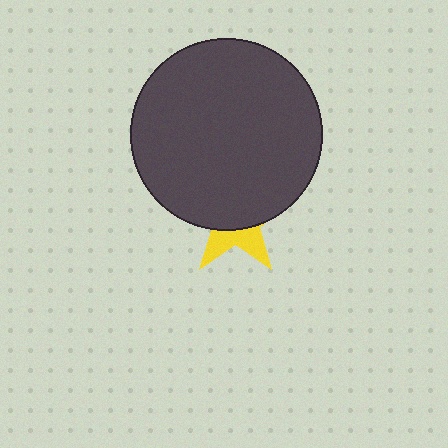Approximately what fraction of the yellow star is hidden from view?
Roughly 66% of the yellow star is hidden behind the dark gray circle.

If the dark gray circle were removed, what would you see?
You would see the complete yellow star.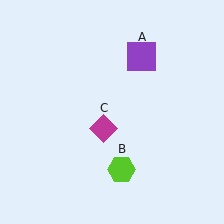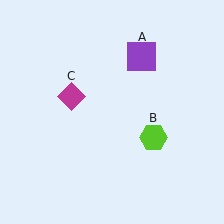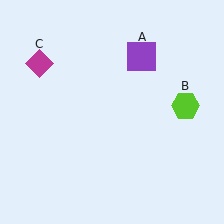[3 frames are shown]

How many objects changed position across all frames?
2 objects changed position: lime hexagon (object B), magenta diamond (object C).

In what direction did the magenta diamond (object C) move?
The magenta diamond (object C) moved up and to the left.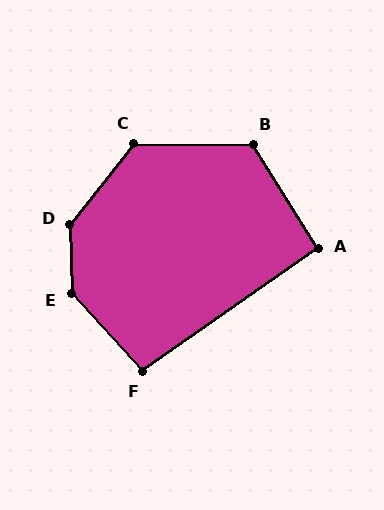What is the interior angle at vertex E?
Approximately 139 degrees (obtuse).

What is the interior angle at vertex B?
Approximately 123 degrees (obtuse).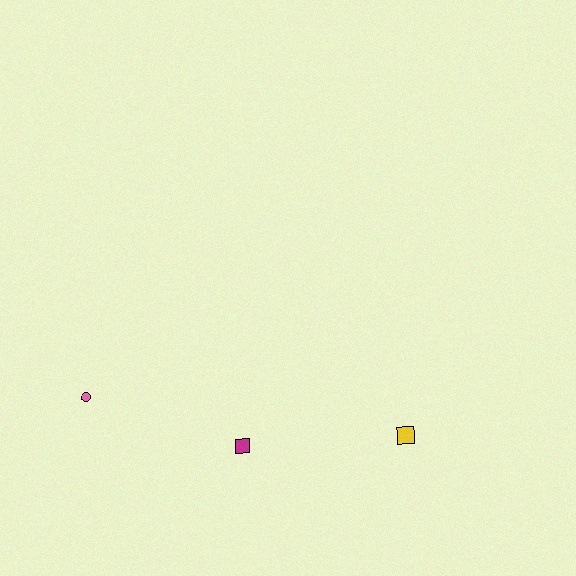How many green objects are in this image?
There are no green objects.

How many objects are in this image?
There are 3 objects.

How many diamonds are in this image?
There are no diamonds.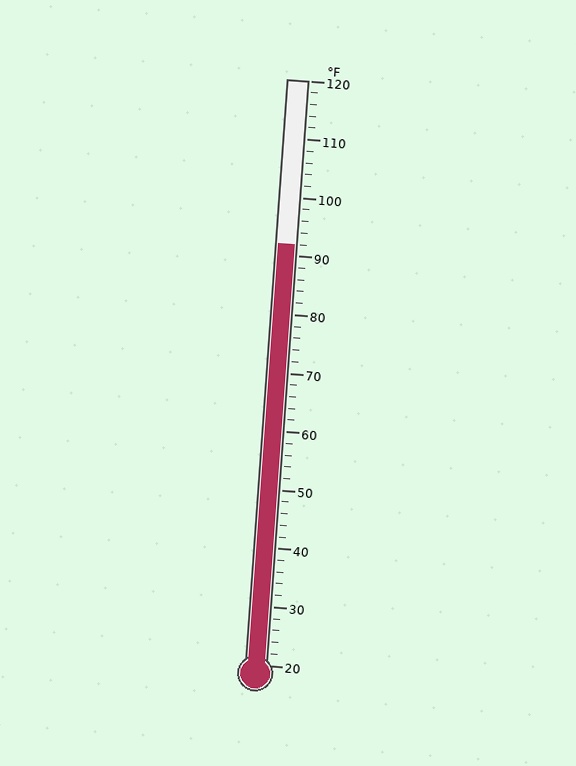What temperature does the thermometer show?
The thermometer shows approximately 92°F.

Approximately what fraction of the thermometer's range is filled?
The thermometer is filled to approximately 70% of its range.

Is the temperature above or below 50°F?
The temperature is above 50°F.